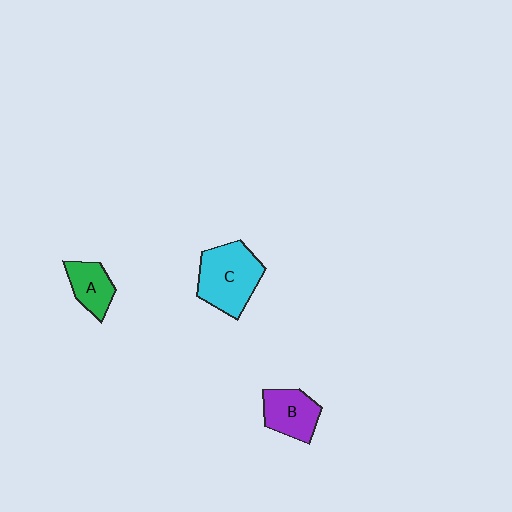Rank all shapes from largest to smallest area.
From largest to smallest: C (cyan), B (purple), A (green).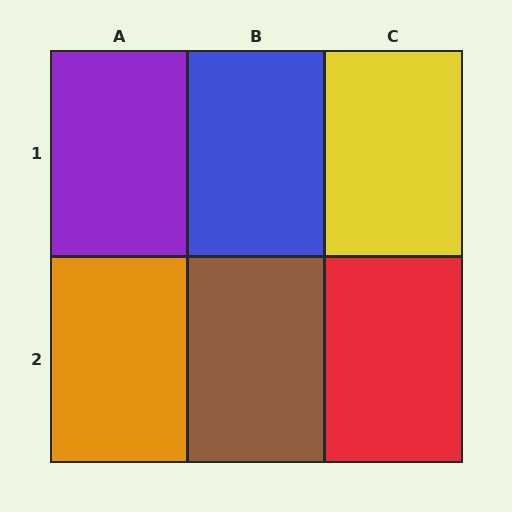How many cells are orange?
1 cell is orange.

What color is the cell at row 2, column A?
Orange.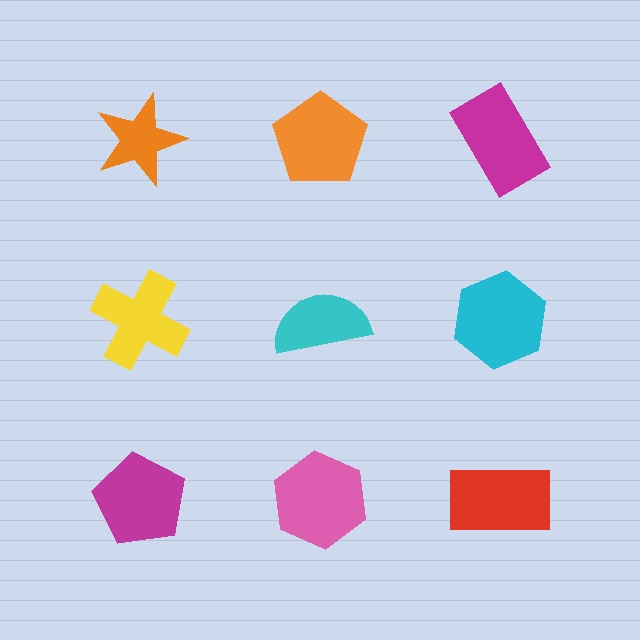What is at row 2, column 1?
A yellow cross.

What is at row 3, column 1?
A magenta pentagon.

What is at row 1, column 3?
A magenta rectangle.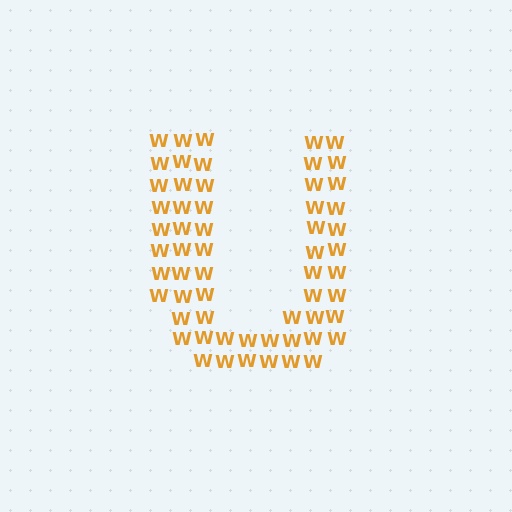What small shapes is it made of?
It is made of small letter W's.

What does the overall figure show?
The overall figure shows the letter U.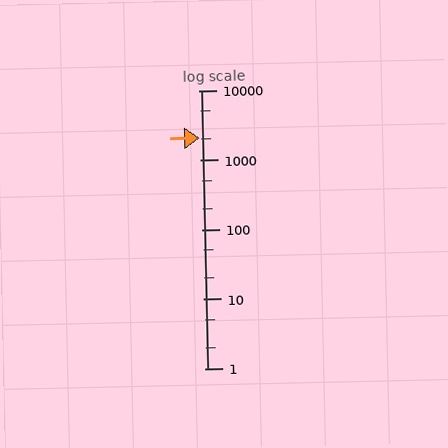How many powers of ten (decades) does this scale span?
The scale spans 4 decades, from 1 to 10000.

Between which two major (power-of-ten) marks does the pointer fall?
The pointer is between 1000 and 10000.